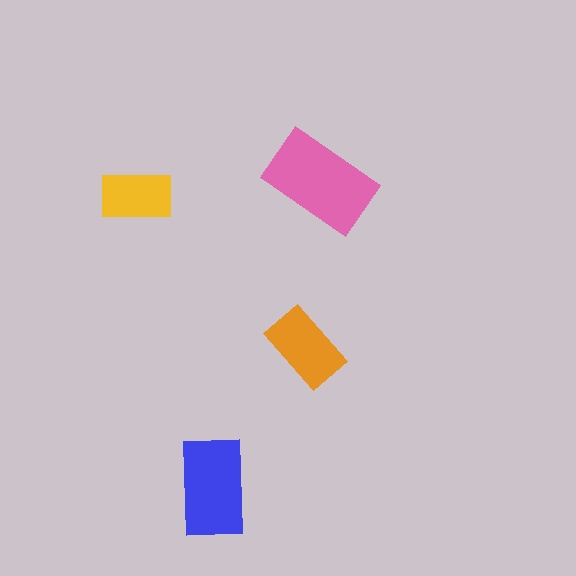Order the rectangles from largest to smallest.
the pink one, the blue one, the orange one, the yellow one.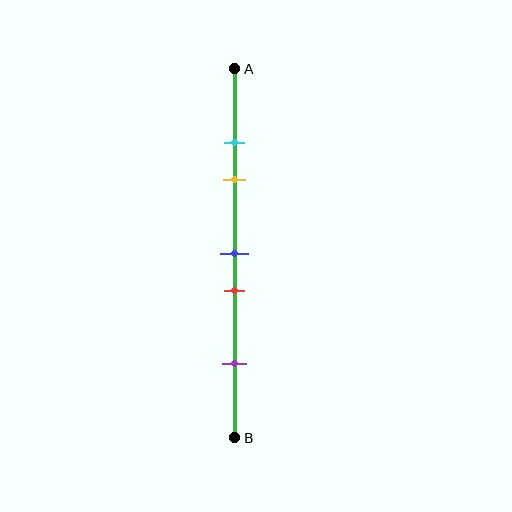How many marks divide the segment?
There are 5 marks dividing the segment.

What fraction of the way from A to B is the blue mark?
The blue mark is approximately 50% (0.5) of the way from A to B.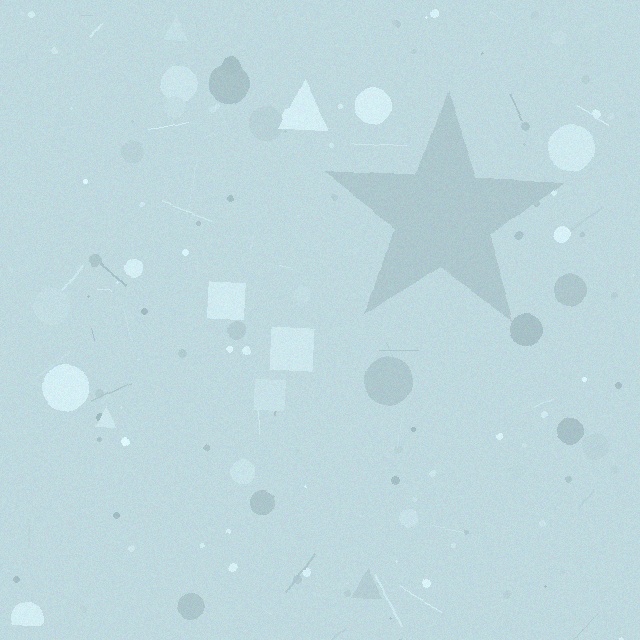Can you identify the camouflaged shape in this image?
The camouflaged shape is a star.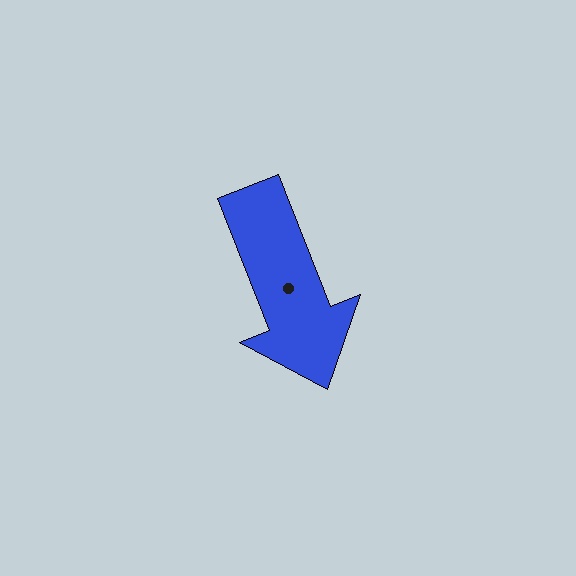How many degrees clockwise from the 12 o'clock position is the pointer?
Approximately 159 degrees.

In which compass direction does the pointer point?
South.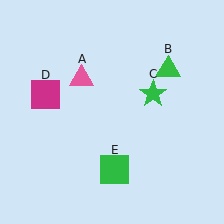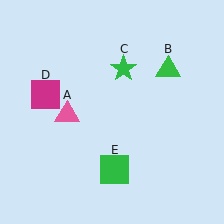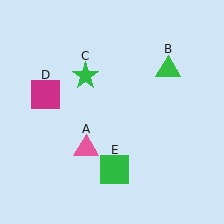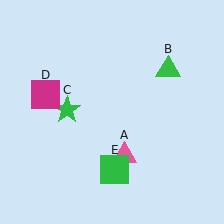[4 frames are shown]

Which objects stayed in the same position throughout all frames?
Green triangle (object B) and magenta square (object D) and green square (object E) remained stationary.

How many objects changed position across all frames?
2 objects changed position: pink triangle (object A), green star (object C).